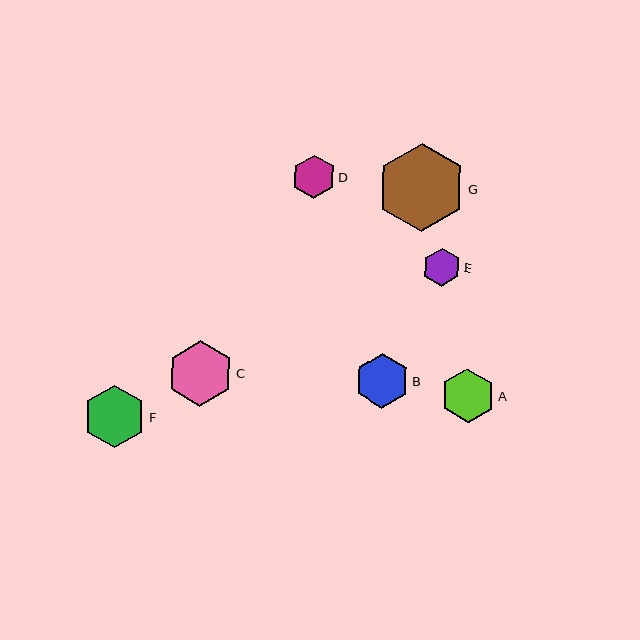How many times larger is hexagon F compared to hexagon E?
Hexagon F is approximately 1.7 times the size of hexagon E.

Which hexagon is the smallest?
Hexagon E is the smallest with a size of approximately 38 pixels.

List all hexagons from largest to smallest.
From largest to smallest: G, C, F, B, A, D, E.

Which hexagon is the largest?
Hexagon G is the largest with a size of approximately 88 pixels.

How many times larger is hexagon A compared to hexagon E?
Hexagon A is approximately 1.4 times the size of hexagon E.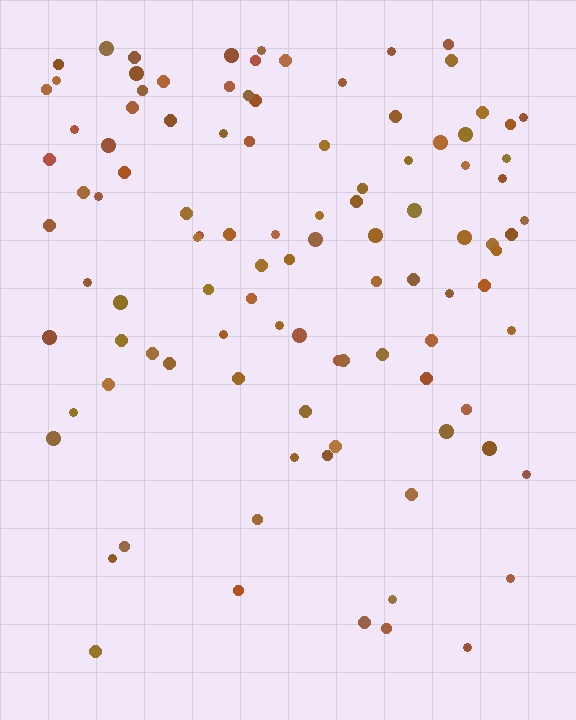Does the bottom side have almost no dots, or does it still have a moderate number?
Still a moderate number, just noticeably fewer than the top.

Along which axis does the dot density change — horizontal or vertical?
Vertical.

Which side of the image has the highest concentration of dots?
The top.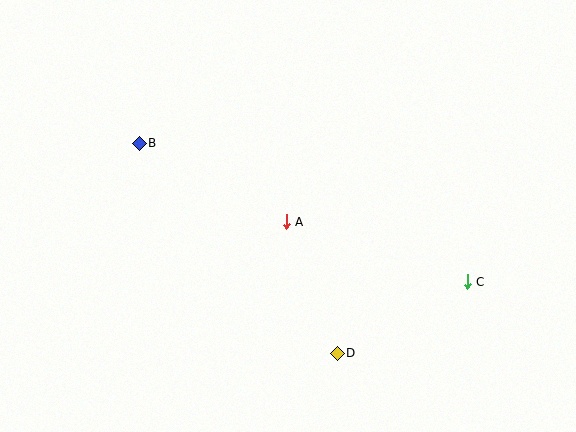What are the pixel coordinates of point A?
Point A is at (286, 222).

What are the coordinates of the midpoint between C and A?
The midpoint between C and A is at (377, 252).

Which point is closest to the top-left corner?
Point B is closest to the top-left corner.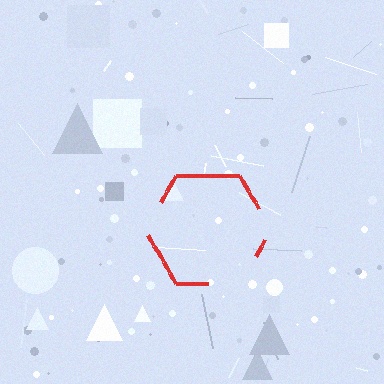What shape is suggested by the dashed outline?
The dashed outline suggests a hexagon.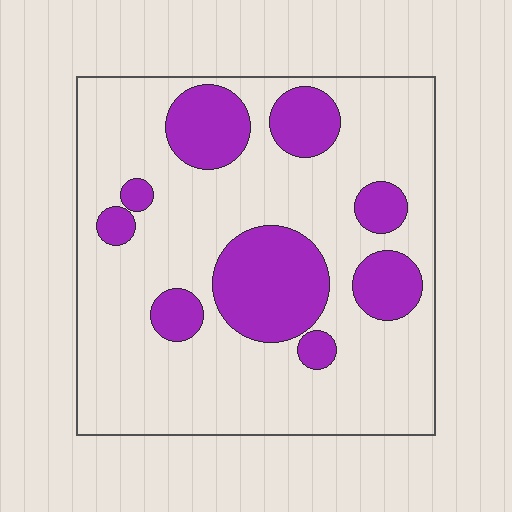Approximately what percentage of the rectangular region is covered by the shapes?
Approximately 25%.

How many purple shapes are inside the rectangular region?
9.